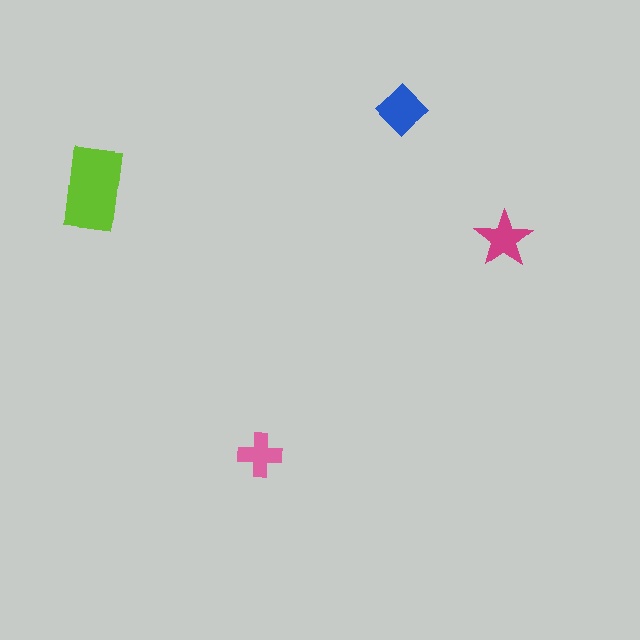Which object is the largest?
The lime rectangle.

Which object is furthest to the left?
The lime rectangle is leftmost.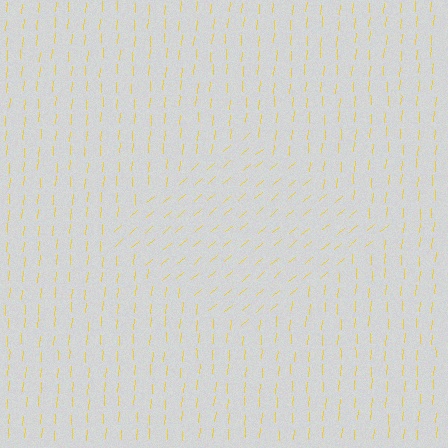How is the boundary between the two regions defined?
The boundary is defined purely by a change in line orientation (approximately 45 degrees difference). All lines are the same color and thickness.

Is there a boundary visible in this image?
Yes, there is a texture boundary formed by a change in line orientation.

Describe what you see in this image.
The image is filled with small yellow line segments. A diamond region in the image has lines oriented differently from the surrounding lines, creating a visible texture boundary.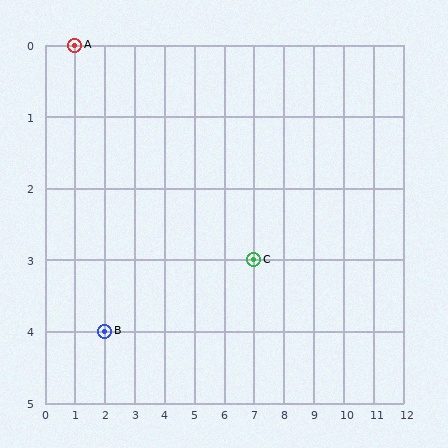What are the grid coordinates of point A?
Point A is at grid coordinates (1, 0).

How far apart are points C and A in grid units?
Points C and A are 6 columns and 3 rows apart (about 6.7 grid units diagonally).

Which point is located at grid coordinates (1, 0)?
Point A is at (1, 0).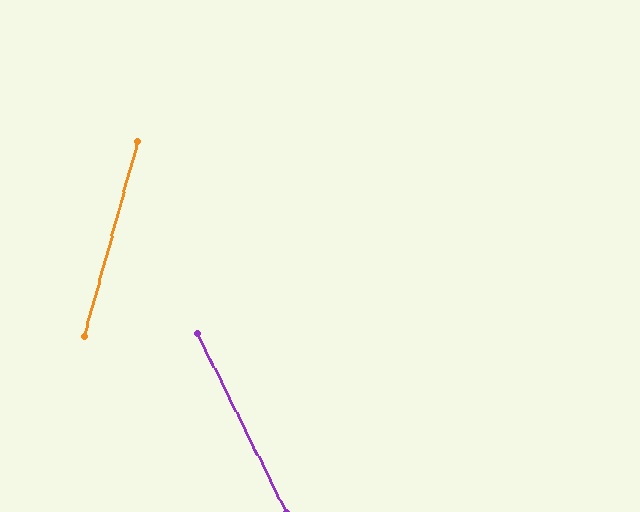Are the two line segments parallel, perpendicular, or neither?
Neither parallel nor perpendicular — they differ by about 42°.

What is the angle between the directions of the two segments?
Approximately 42 degrees.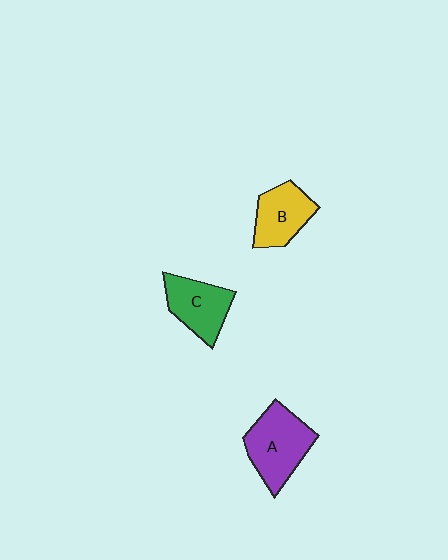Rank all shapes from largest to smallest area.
From largest to smallest: A (purple), C (green), B (yellow).